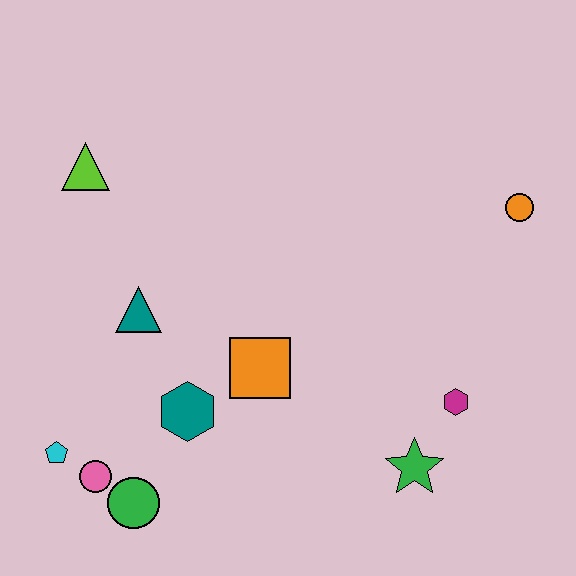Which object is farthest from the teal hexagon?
The orange circle is farthest from the teal hexagon.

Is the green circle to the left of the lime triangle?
No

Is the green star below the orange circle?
Yes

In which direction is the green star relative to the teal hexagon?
The green star is to the right of the teal hexagon.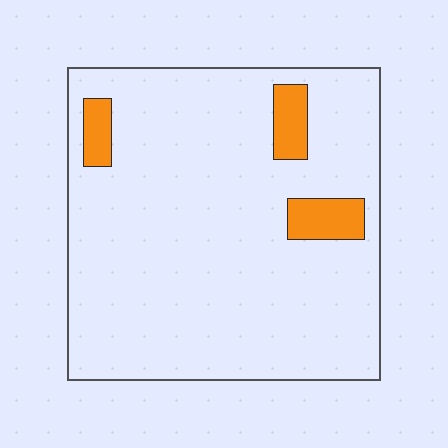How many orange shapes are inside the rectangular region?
3.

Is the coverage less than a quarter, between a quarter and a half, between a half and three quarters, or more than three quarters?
Less than a quarter.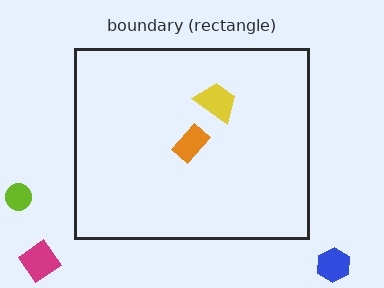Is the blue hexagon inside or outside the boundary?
Outside.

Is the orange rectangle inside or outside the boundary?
Inside.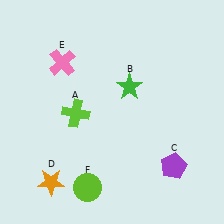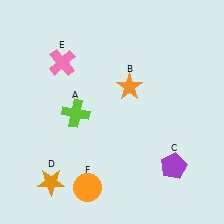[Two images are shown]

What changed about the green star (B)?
In Image 1, B is green. In Image 2, it changed to orange.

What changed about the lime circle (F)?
In Image 1, F is lime. In Image 2, it changed to orange.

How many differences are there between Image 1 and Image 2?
There are 2 differences between the two images.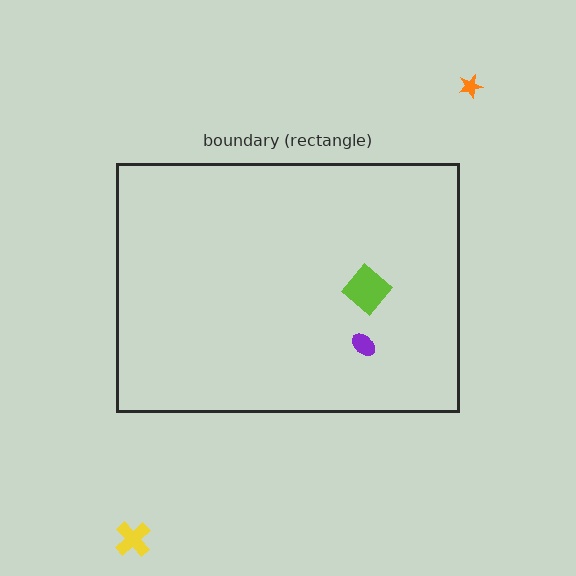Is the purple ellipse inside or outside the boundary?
Inside.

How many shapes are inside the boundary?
2 inside, 2 outside.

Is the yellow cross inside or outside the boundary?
Outside.